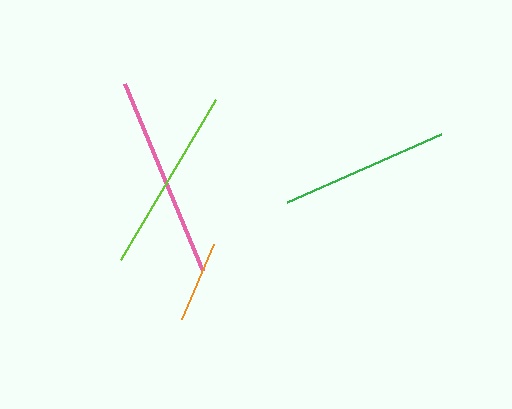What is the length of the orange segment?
The orange segment is approximately 82 pixels long.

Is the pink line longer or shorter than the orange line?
The pink line is longer than the orange line.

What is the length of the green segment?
The green segment is approximately 168 pixels long.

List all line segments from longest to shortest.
From longest to shortest: pink, lime, green, orange.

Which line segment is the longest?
The pink line is the longest at approximately 203 pixels.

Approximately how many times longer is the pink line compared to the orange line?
The pink line is approximately 2.5 times the length of the orange line.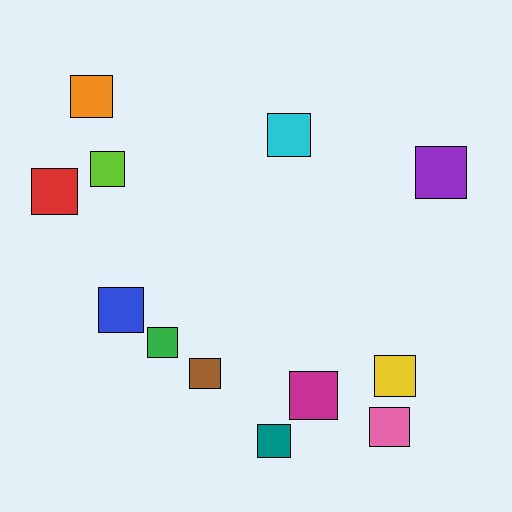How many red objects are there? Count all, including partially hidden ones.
There is 1 red object.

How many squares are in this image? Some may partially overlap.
There are 12 squares.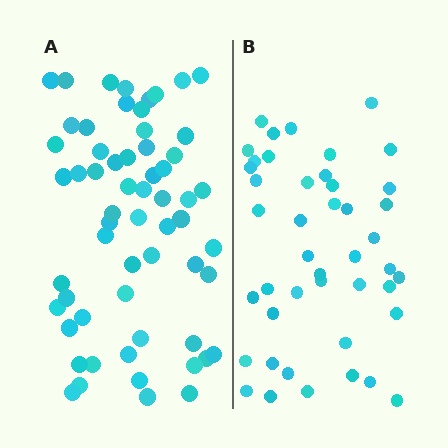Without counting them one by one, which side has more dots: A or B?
Region A (the left region) has more dots.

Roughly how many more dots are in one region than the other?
Region A has approximately 15 more dots than region B.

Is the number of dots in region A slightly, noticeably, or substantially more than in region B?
Region A has noticeably more, but not dramatically so. The ratio is roughly 1.4 to 1.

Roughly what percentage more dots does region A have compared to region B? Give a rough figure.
About 35% more.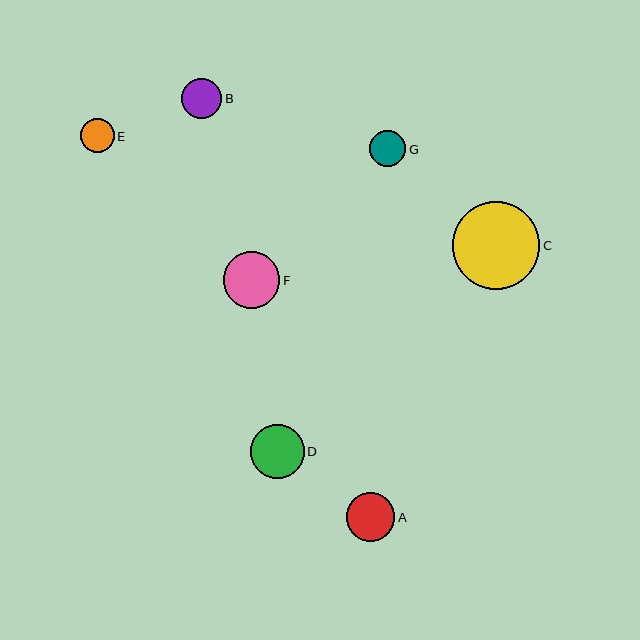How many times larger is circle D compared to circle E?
Circle D is approximately 1.6 times the size of circle E.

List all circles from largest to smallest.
From largest to smallest: C, F, D, A, B, G, E.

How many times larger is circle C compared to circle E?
Circle C is approximately 2.6 times the size of circle E.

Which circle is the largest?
Circle C is the largest with a size of approximately 88 pixels.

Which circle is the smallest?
Circle E is the smallest with a size of approximately 34 pixels.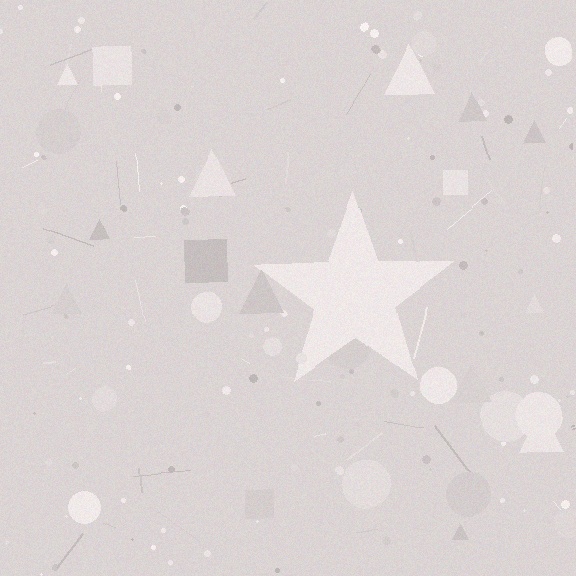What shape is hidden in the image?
A star is hidden in the image.